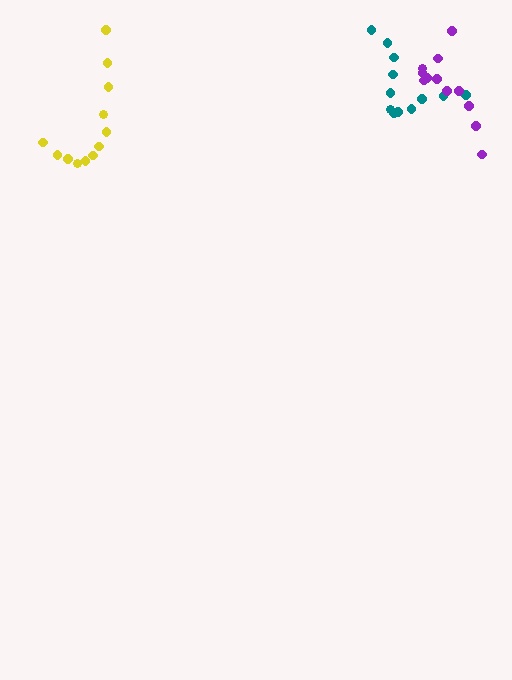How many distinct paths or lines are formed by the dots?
There are 3 distinct paths.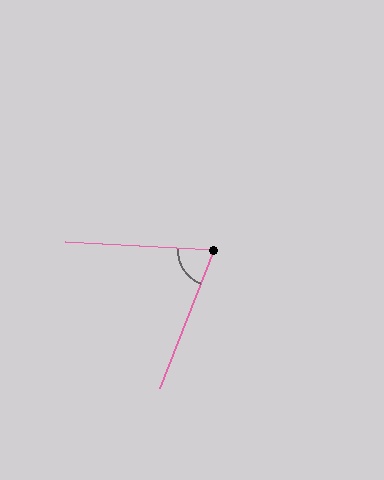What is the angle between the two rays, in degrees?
Approximately 72 degrees.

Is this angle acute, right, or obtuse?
It is acute.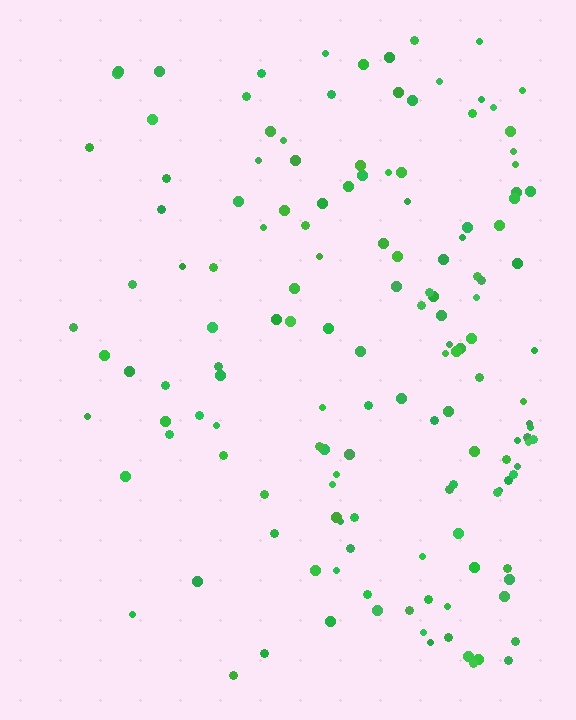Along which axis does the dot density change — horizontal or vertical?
Horizontal.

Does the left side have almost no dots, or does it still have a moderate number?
Still a moderate number, just noticeably fewer than the right.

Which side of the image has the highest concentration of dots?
The right.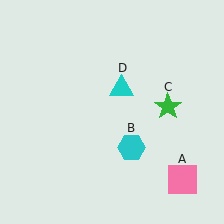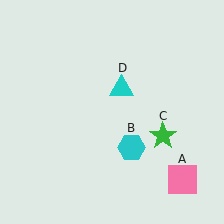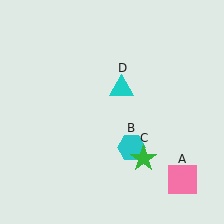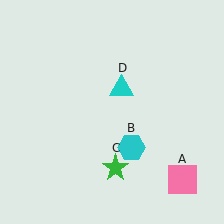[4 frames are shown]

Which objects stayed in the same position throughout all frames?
Pink square (object A) and cyan hexagon (object B) and cyan triangle (object D) remained stationary.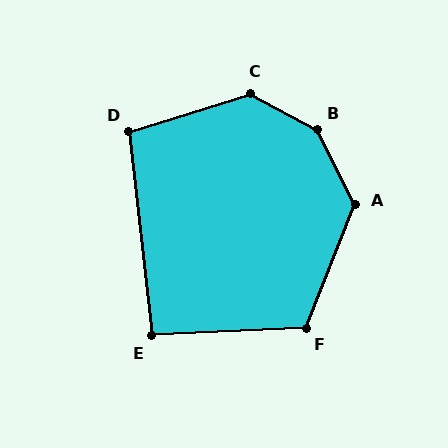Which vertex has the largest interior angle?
B, at approximately 145 degrees.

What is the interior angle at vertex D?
Approximately 101 degrees (obtuse).